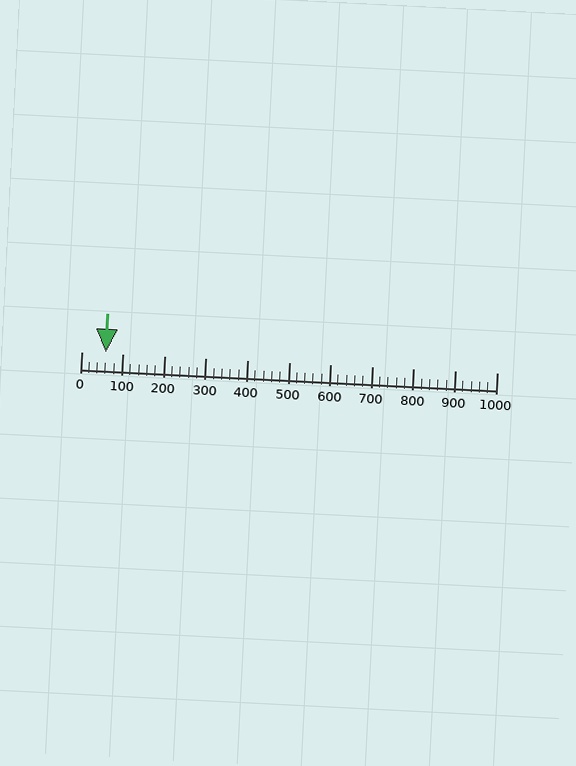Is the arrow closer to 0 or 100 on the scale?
The arrow is closer to 100.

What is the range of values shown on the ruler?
The ruler shows values from 0 to 1000.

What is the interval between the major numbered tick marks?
The major tick marks are spaced 100 units apart.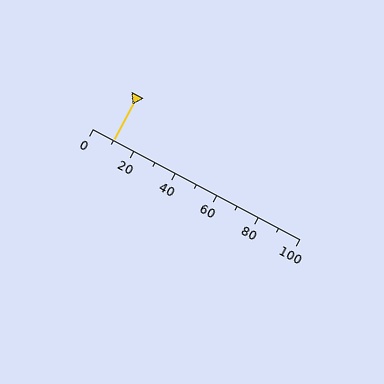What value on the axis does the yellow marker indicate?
The marker indicates approximately 10.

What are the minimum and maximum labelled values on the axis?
The axis runs from 0 to 100.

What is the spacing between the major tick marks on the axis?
The major ticks are spaced 20 apart.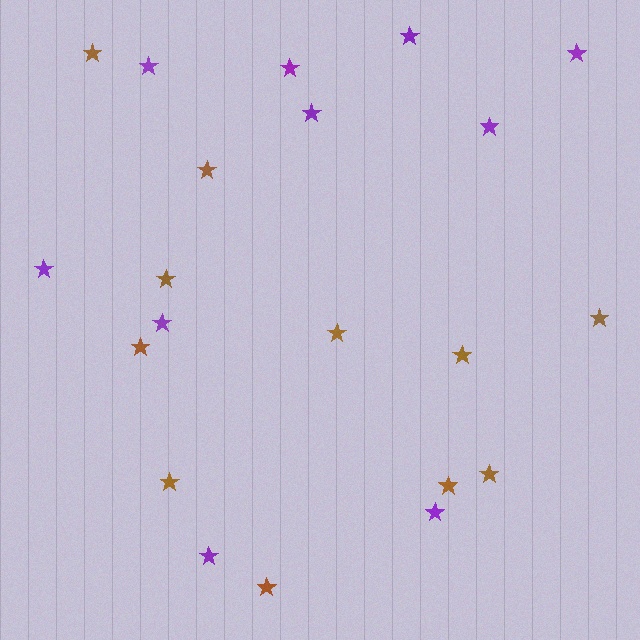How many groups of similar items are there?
There are 2 groups: one group of brown stars (11) and one group of purple stars (10).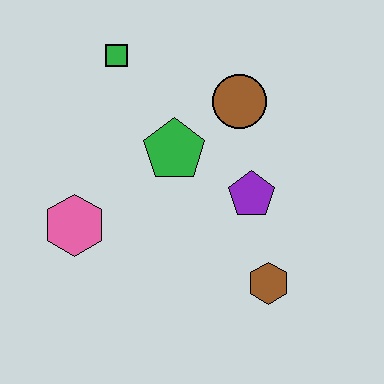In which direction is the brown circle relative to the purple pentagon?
The brown circle is above the purple pentagon.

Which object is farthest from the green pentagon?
The brown hexagon is farthest from the green pentagon.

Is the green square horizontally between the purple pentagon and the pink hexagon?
Yes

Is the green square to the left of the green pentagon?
Yes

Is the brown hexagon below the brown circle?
Yes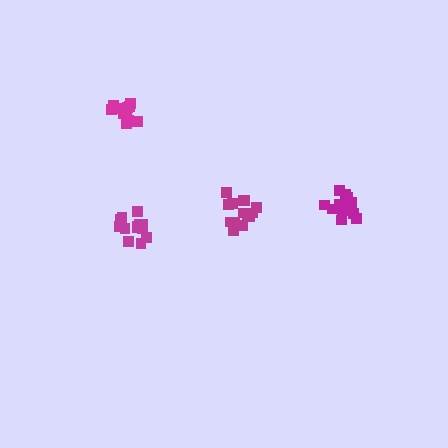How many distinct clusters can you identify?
There are 4 distinct clusters.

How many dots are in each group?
Group 1: 15 dots, Group 2: 11 dots, Group 3: 14 dots, Group 4: 12 dots (52 total).